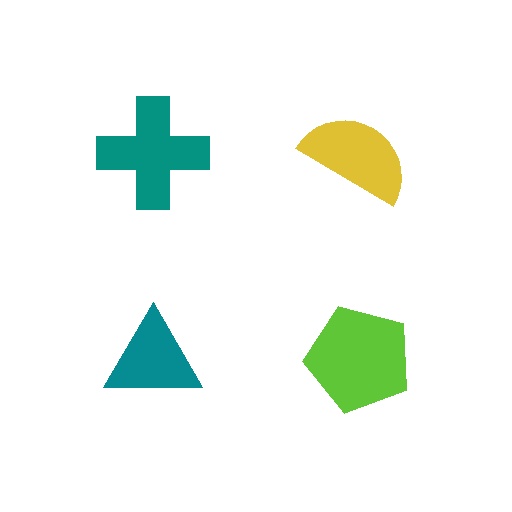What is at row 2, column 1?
A teal triangle.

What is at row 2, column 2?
A lime pentagon.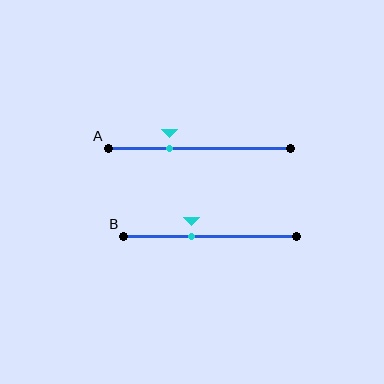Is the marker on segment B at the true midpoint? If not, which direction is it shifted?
No, the marker on segment B is shifted to the left by about 11% of the segment length.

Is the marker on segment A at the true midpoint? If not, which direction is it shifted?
No, the marker on segment A is shifted to the left by about 16% of the segment length.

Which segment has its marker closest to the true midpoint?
Segment B has its marker closest to the true midpoint.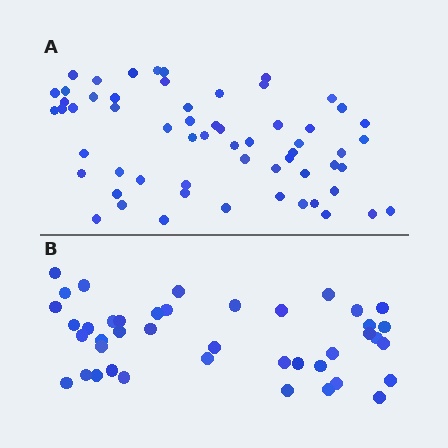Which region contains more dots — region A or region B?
Region A (the top region) has more dots.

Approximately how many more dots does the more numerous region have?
Region A has approximately 20 more dots than region B.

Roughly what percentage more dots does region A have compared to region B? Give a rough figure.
About 45% more.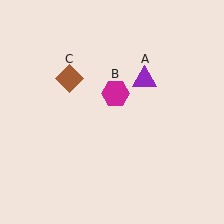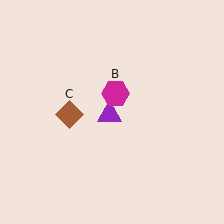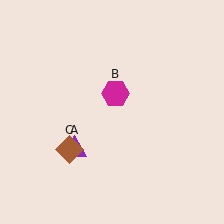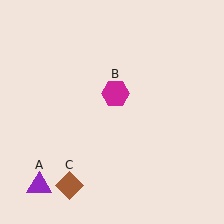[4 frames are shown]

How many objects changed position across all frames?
2 objects changed position: purple triangle (object A), brown diamond (object C).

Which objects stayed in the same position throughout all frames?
Magenta hexagon (object B) remained stationary.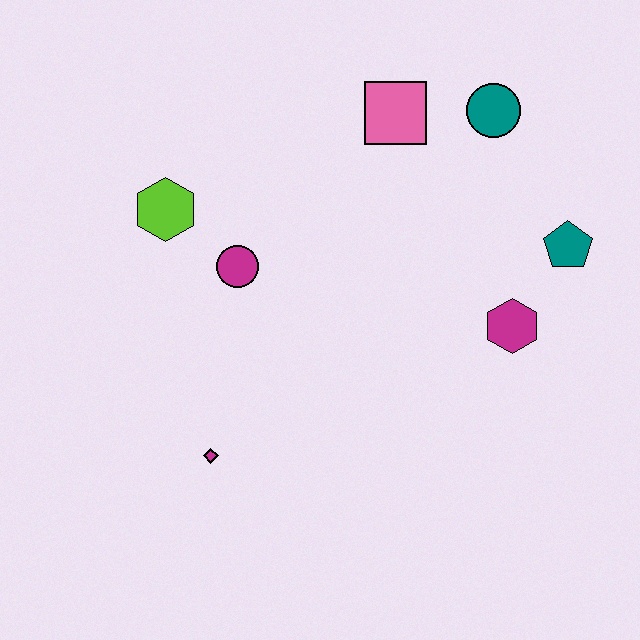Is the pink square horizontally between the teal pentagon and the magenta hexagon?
No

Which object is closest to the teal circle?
The pink square is closest to the teal circle.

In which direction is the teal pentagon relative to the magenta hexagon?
The teal pentagon is above the magenta hexagon.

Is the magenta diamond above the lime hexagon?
No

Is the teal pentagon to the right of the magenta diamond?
Yes